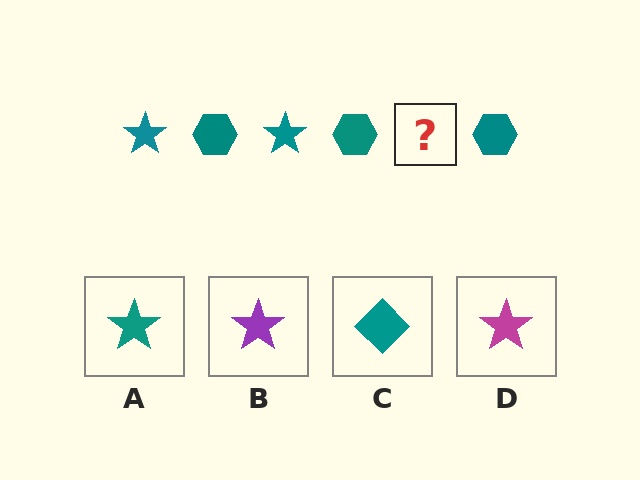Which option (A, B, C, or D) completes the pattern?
A.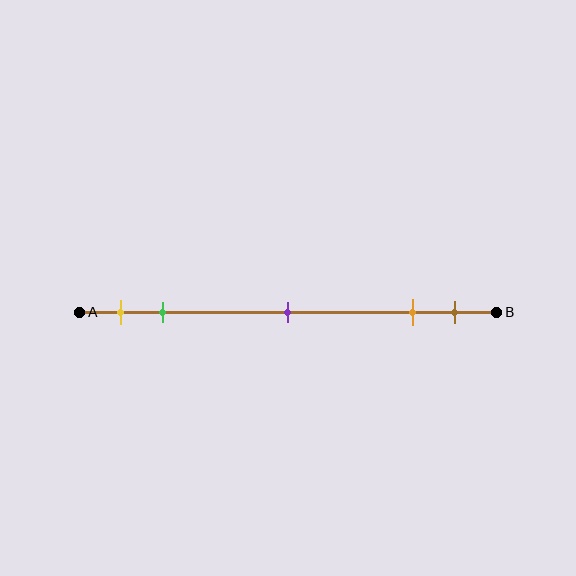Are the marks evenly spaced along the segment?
No, the marks are not evenly spaced.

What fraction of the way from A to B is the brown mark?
The brown mark is approximately 90% (0.9) of the way from A to B.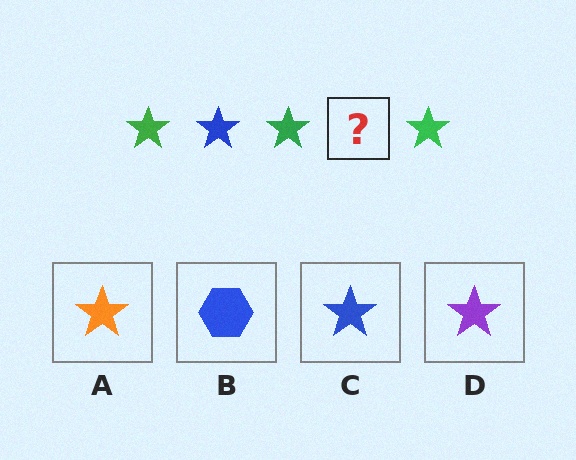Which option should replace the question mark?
Option C.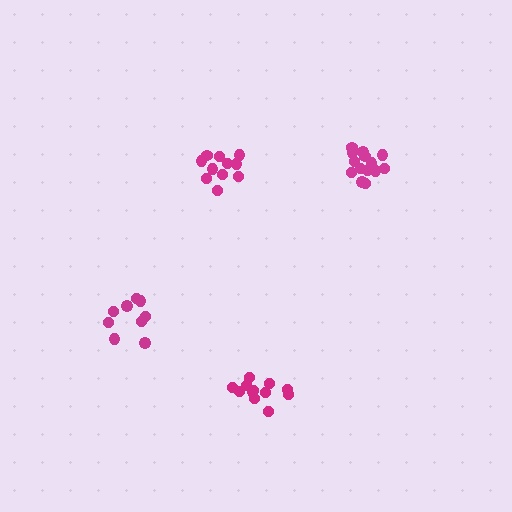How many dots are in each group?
Group 1: 14 dots, Group 2: 12 dots, Group 3: 11 dots, Group 4: 9 dots (46 total).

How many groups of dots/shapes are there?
There are 4 groups.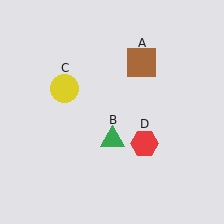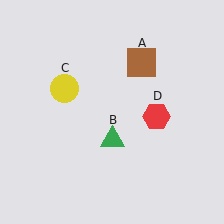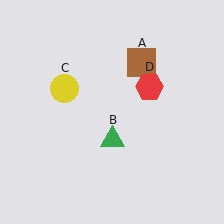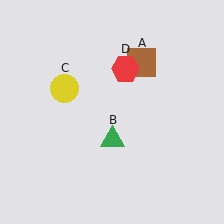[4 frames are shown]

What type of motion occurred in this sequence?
The red hexagon (object D) rotated counterclockwise around the center of the scene.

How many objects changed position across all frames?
1 object changed position: red hexagon (object D).